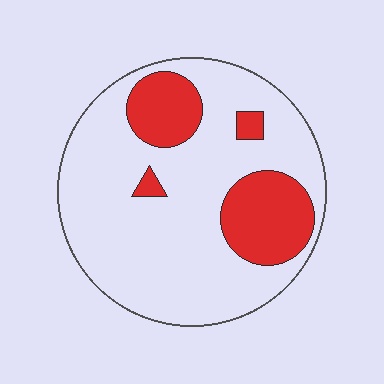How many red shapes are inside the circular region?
4.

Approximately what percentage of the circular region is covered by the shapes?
Approximately 25%.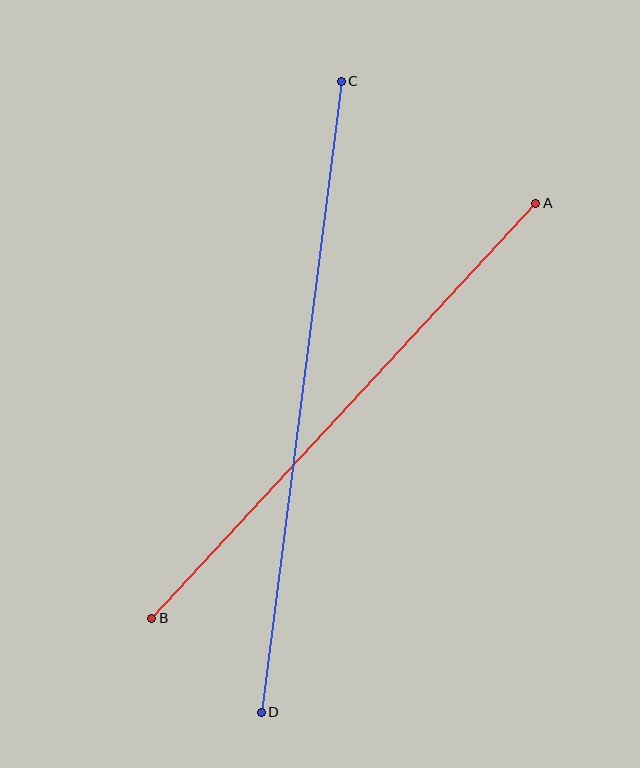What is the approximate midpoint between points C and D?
The midpoint is at approximately (301, 397) pixels.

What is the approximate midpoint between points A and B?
The midpoint is at approximately (344, 411) pixels.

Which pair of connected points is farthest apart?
Points C and D are farthest apart.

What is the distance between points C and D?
The distance is approximately 636 pixels.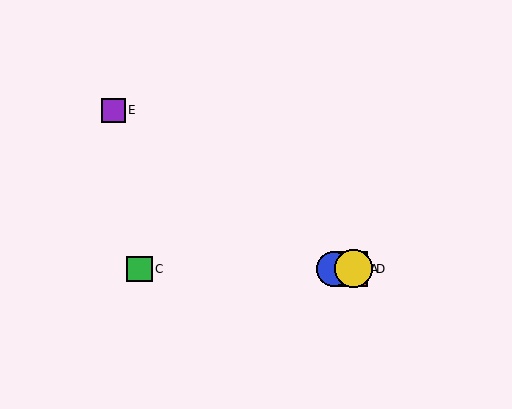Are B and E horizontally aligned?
No, B is at y≈269 and E is at y≈110.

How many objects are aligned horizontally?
4 objects (A, B, C, D) are aligned horizontally.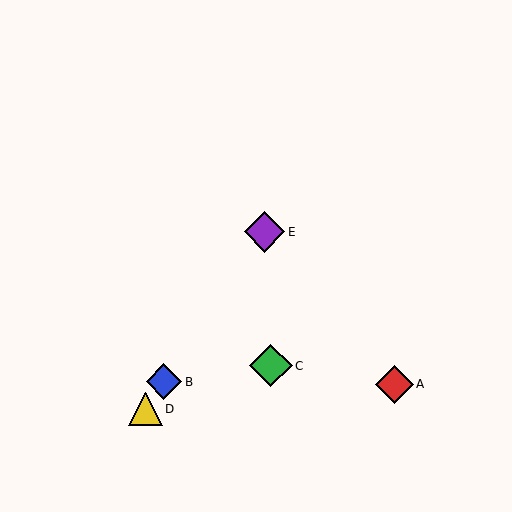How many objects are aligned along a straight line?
3 objects (B, D, E) are aligned along a straight line.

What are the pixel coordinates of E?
Object E is at (265, 232).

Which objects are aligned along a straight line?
Objects B, D, E are aligned along a straight line.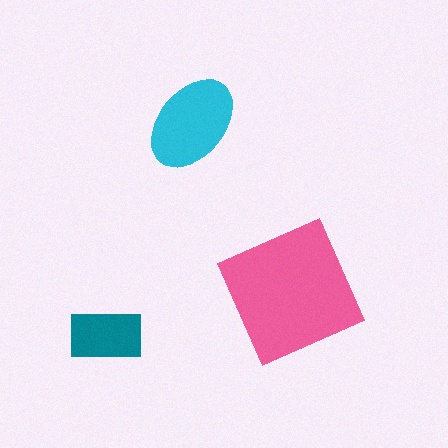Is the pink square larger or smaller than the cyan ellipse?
Larger.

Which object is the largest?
The pink square.